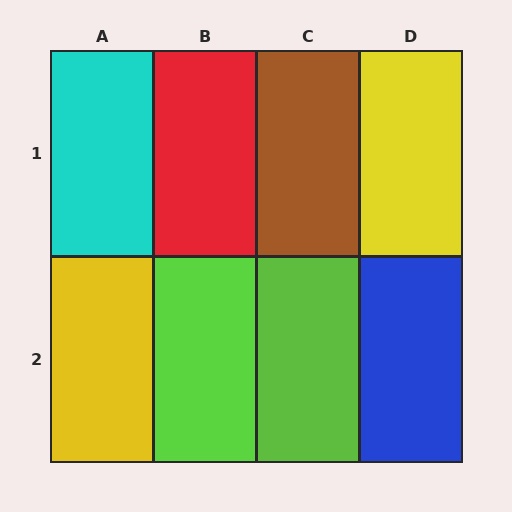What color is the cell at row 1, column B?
Red.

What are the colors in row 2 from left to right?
Yellow, lime, lime, blue.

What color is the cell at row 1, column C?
Brown.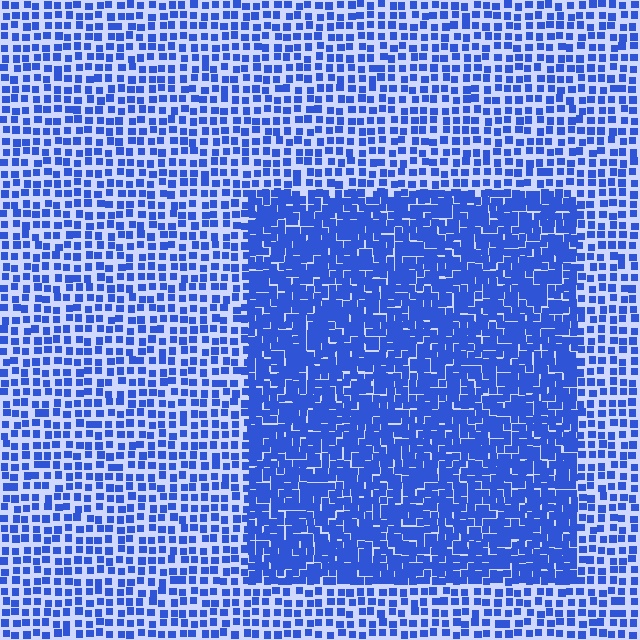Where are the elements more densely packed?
The elements are more densely packed inside the rectangle boundary.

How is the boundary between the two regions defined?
The boundary is defined by a change in element density (approximately 2.1x ratio). All elements are the same color, size, and shape.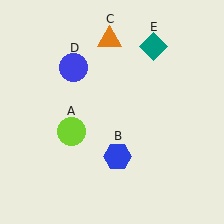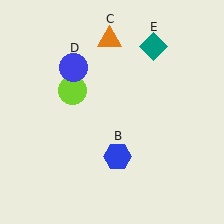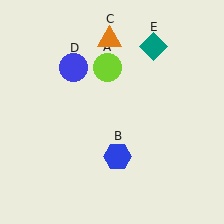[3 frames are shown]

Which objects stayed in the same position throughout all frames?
Blue hexagon (object B) and orange triangle (object C) and blue circle (object D) and teal diamond (object E) remained stationary.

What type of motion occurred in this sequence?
The lime circle (object A) rotated clockwise around the center of the scene.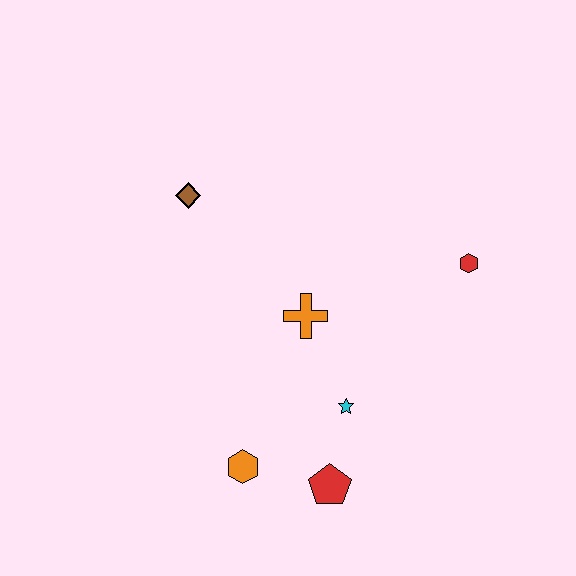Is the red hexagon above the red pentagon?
Yes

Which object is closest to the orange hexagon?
The red pentagon is closest to the orange hexagon.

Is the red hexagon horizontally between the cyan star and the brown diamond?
No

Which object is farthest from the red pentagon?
The brown diamond is farthest from the red pentagon.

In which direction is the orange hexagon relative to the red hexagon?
The orange hexagon is to the left of the red hexagon.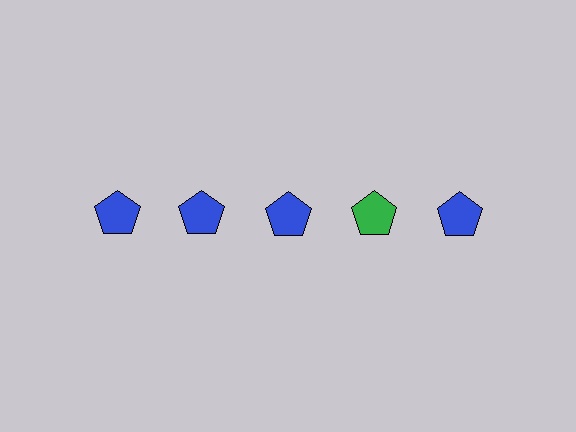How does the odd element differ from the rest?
It has a different color: green instead of blue.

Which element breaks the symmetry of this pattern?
The green pentagon in the top row, second from right column breaks the symmetry. All other shapes are blue pentagons.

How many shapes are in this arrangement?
There are 5 shapes arranged in a grid pattern.